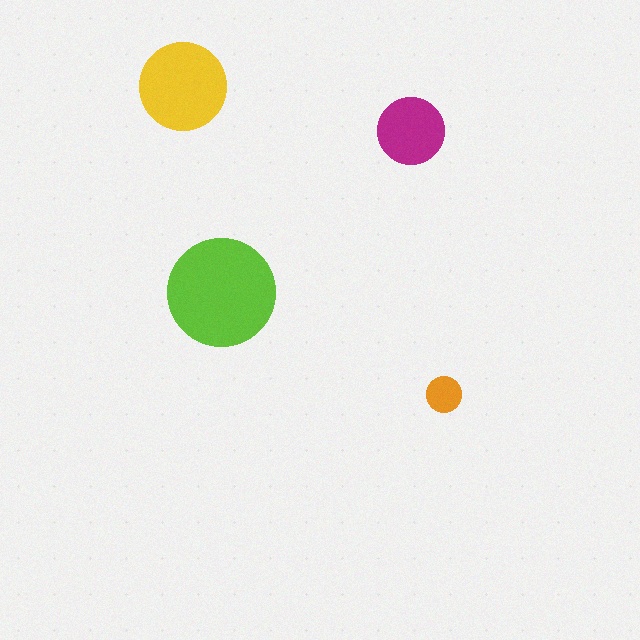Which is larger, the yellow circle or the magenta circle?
The yellow one.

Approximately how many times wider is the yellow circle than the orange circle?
About 2.5 times wider.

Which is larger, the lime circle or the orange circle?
The lime one.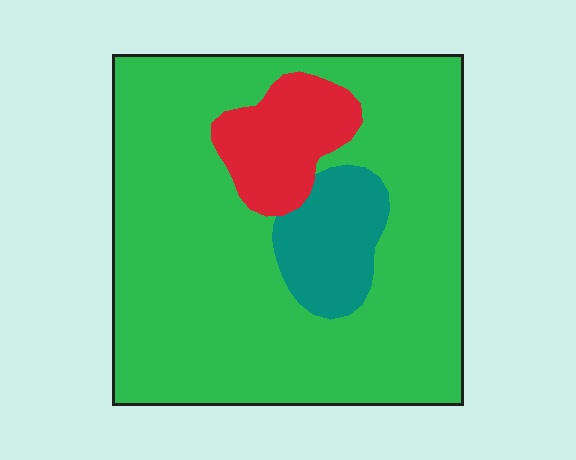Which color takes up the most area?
Green, at roughly 80%.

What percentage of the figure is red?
Red covers 11% of the figure.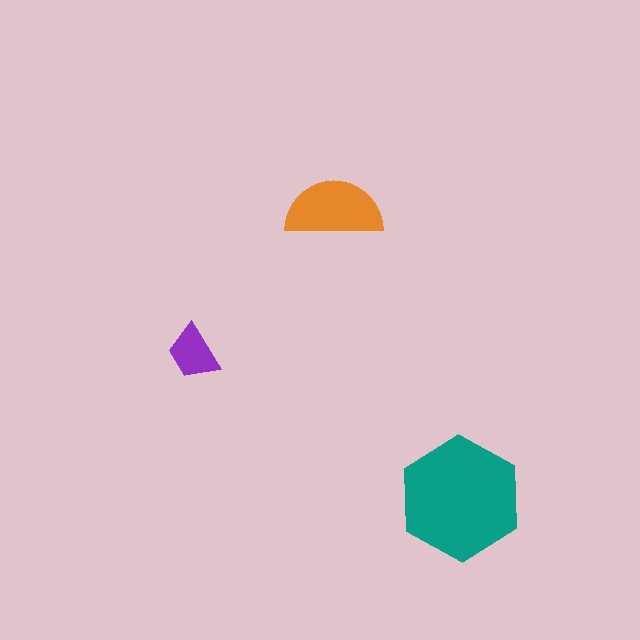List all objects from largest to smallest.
The teal hexagon, the orange semicircle, the purple trapezoid.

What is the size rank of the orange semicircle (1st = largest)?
2nd.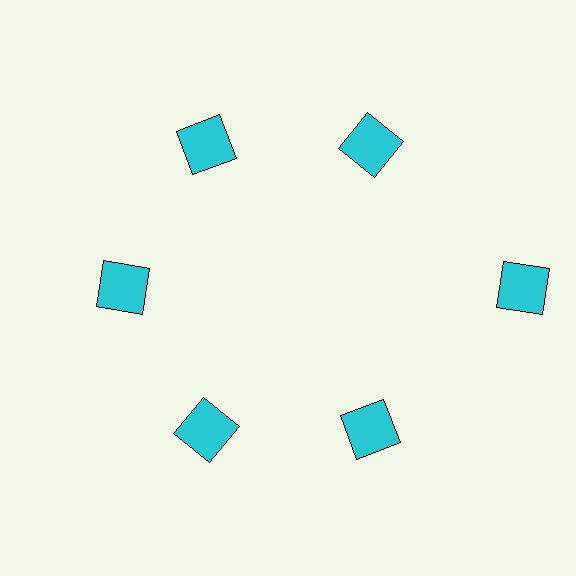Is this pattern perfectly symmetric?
No. The 6 cyan squares are arranged in a ring, but one element near the 3 o'clock position is pushed outward from the center, breaking the 6-fold rotational symmetry.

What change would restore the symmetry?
The symmetry would be restored by moving it inward, back onto the ring so that all 6 squares sit at equal angles and equal distance from the center.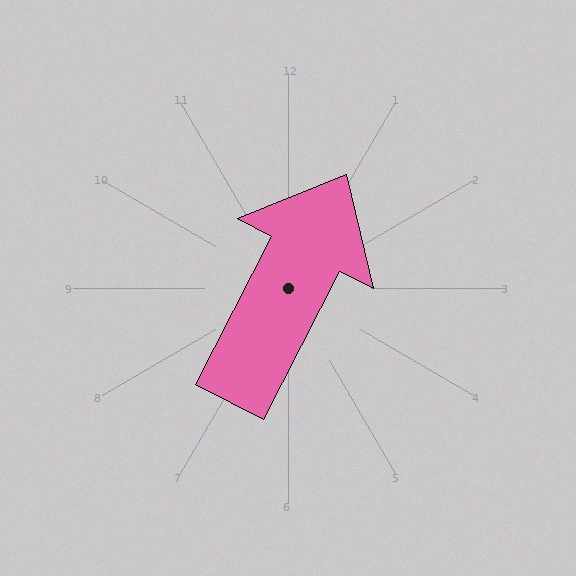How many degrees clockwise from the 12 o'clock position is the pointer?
Approximately 27 degrees.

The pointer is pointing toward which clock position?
Roughly 1 o'clock.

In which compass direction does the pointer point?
Northeast.